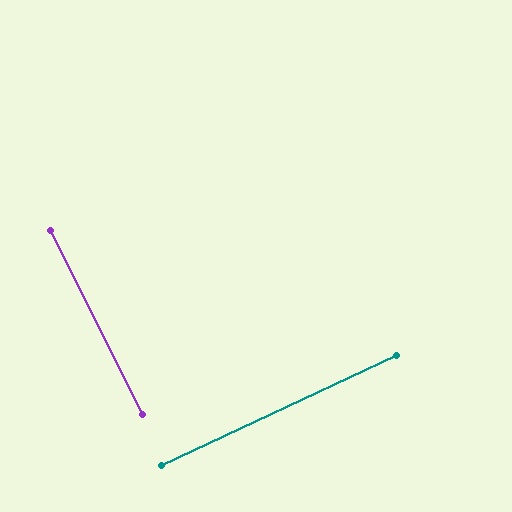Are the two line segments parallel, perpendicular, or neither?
Perpendicular — they meet at approximately 89°.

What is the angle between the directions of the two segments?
Approximately 89 degrees.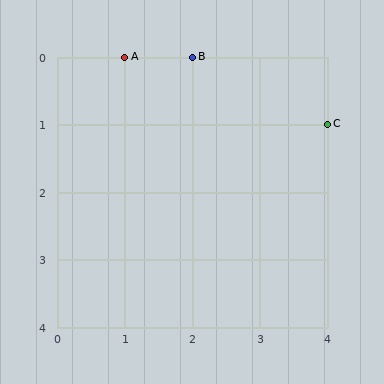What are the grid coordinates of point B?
Point B is at grid coordinates (2, 0).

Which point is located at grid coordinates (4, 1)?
Point C is at (4, 1).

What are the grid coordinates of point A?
Point A is at grid coordinates (1, 0).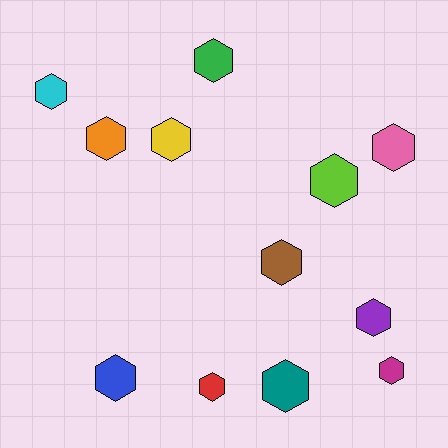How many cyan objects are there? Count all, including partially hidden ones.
There is 1 cyan object.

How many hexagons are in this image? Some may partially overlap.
There are 12 hexagons.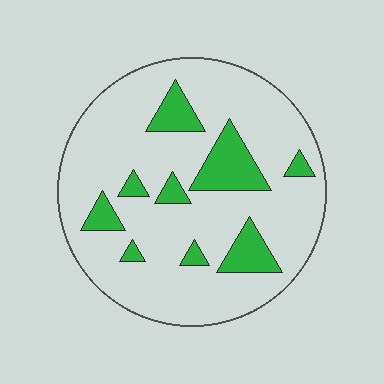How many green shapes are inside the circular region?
9.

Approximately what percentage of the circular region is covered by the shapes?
Approximately 15%.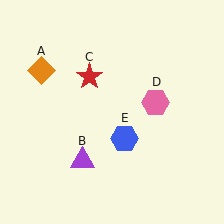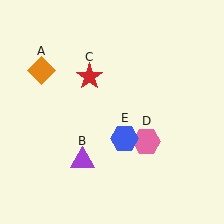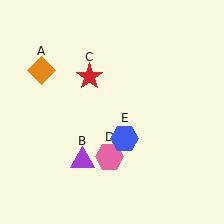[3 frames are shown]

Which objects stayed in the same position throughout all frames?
Orange diamond (object A) and purple triangle (object B) and red star (object C) and blue hexagon (object E) remained stationary.